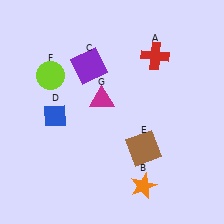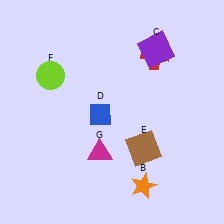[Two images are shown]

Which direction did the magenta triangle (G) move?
The magenta triangle (G) moved down.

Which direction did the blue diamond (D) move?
The blue diamond (D) moved right.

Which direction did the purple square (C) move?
The purple square (C) moved right.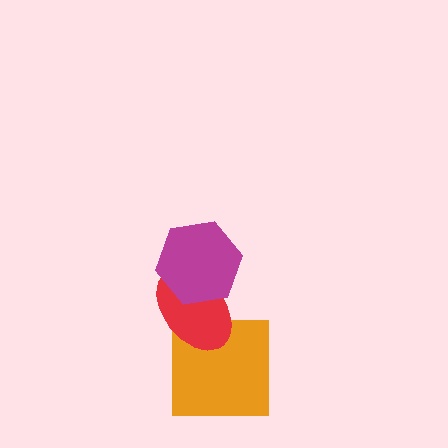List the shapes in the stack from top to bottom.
From top to bottom: the magenta hexagon, the red ellipse, the orange square.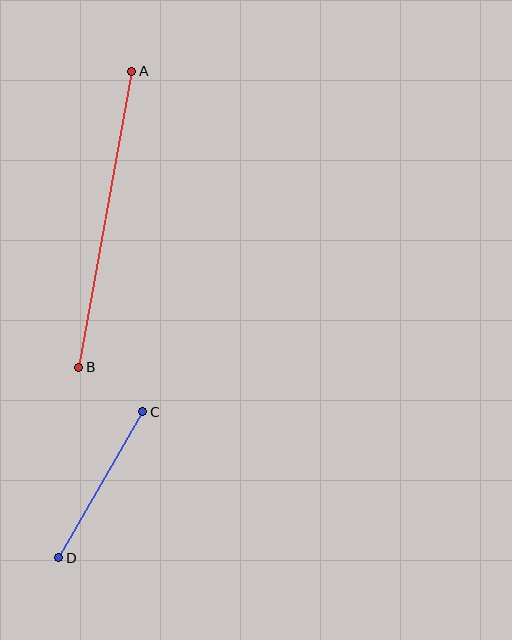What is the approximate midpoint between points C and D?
The midpoint is at approximately (101, 485) pixels.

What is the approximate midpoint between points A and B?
The midpoint is at approximately (105, 219) pixels.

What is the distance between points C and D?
The distance is approximately 168 pixels.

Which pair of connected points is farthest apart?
Points A and B are farthest apart.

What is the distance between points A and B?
The distance is approximately 301 pixels.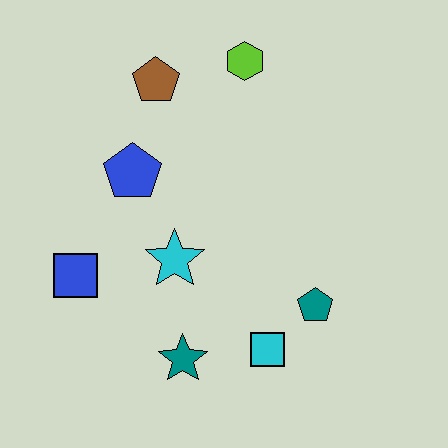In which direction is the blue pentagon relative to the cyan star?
The blue pentagon is above the cyan star.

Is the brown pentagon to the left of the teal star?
Yes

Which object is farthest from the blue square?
The lime hexagon is farthest from the blue square.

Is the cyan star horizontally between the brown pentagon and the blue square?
No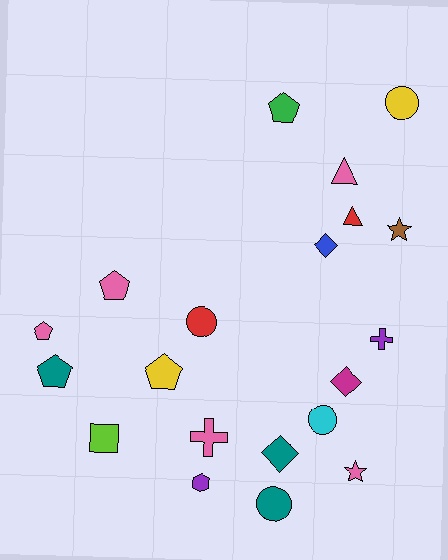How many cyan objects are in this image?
There is 1 cyan object.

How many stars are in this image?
There are 2 stars.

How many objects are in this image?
There are 20 objects.